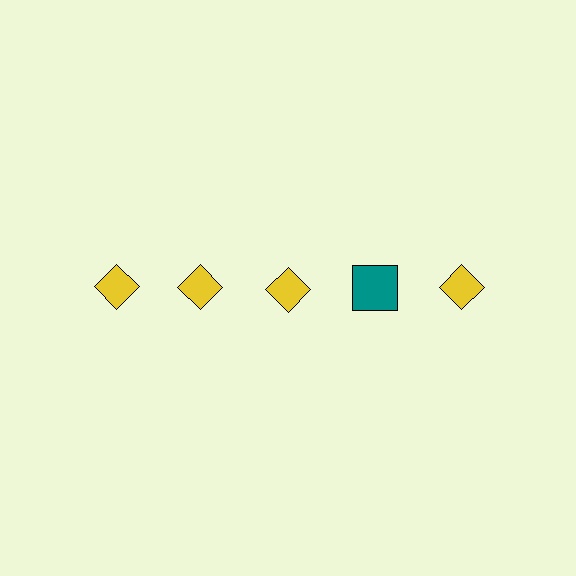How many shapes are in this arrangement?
There are 5 shapes arranged in a grid pattern.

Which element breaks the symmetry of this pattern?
The teal square in the top row, second from right column breaks the symmetry. All other shapes are yellow diamonds.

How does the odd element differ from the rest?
It differs in both color (teal instead of yellow) and shape (square instead of diamond).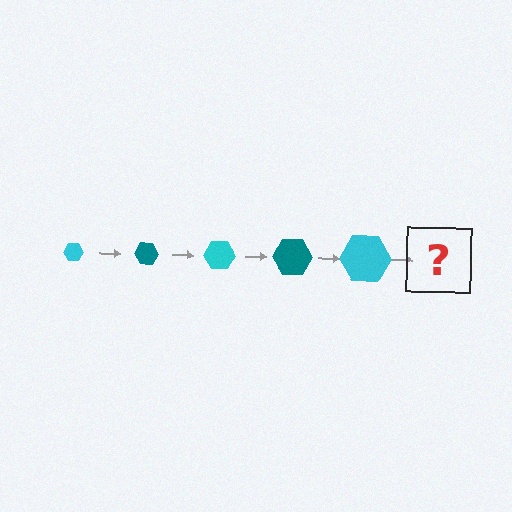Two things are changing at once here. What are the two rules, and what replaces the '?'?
The two rules are that the hexagon grows larger each step and the color cycles through cyan and teal. The '?' should be a teal hexagon, larger than the previous one.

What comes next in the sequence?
The next element should be a teal hexagon, larger than the previous one.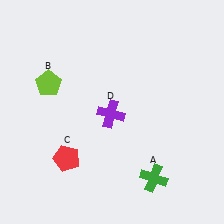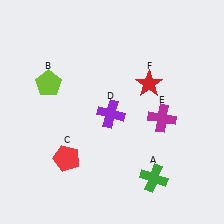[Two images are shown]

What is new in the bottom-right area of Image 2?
A magenta cross (E) was added in the bottom-right area of Image 2.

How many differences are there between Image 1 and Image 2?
There are 2 differences between the two images.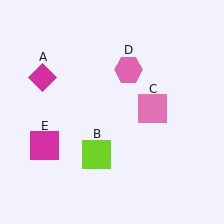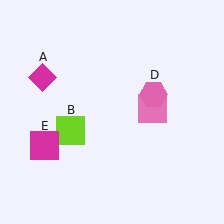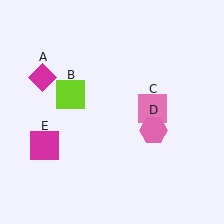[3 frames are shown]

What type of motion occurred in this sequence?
The lime square (object B), pink hexagon (object D) rotated clockwise around the center of the scene.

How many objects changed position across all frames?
2 objects changed position: lime square (object B), pink hexagon (object D).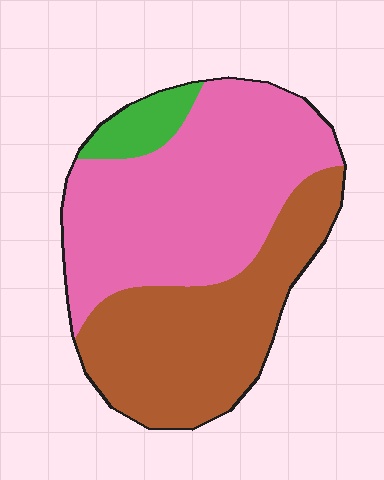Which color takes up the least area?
Green, at roughly 5%.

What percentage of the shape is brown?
Brown takes up about two fifths (2/5) of the shape.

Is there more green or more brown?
Brown.